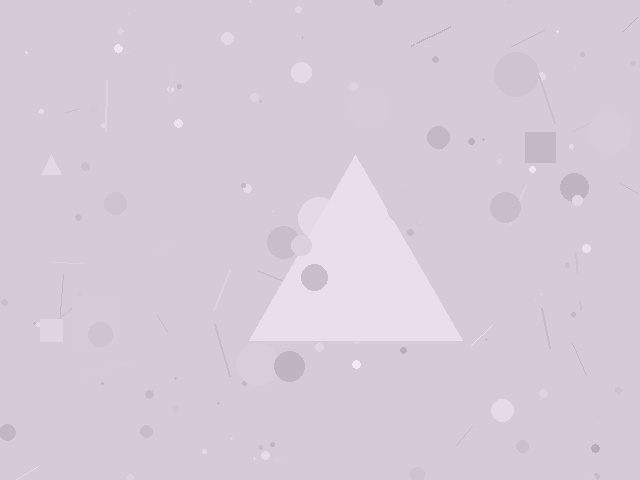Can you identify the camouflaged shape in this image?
The camouflaged shape is a triangle.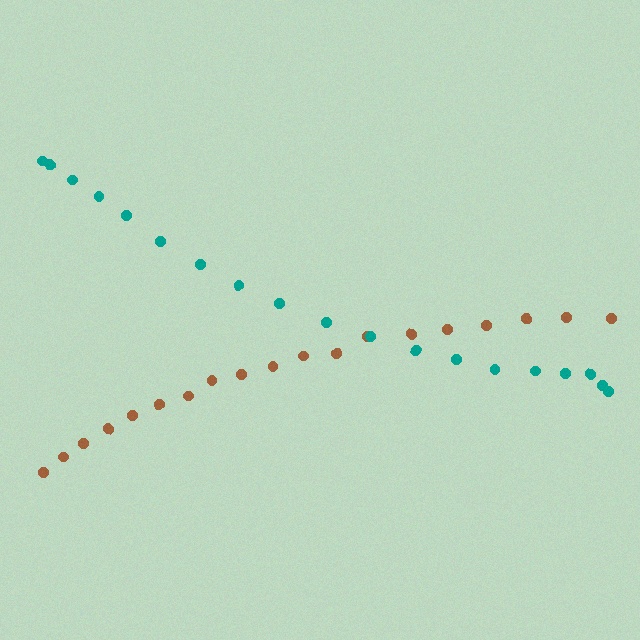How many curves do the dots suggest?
There are 2 distinct paths.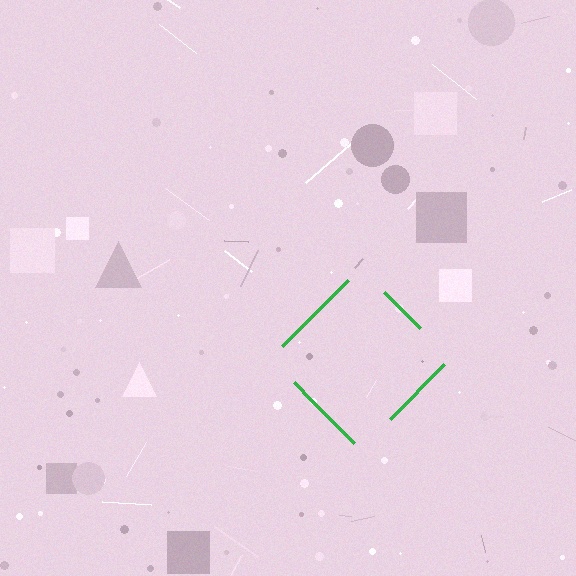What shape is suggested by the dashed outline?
The dashed outline suggests a diamond.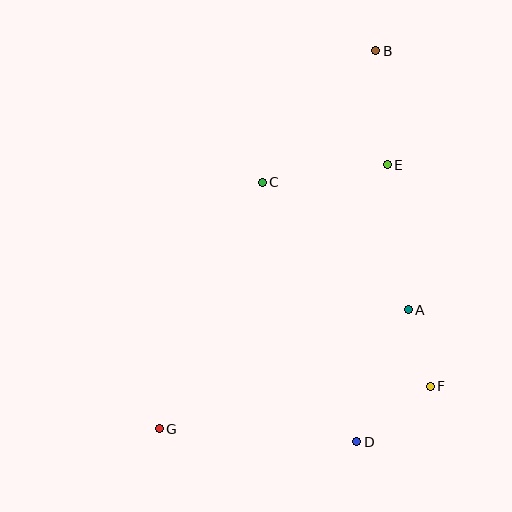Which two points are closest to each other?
Points A and F are closest to each other.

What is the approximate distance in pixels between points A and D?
The distance between A and D is approximately 142 pixels.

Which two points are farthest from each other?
Points B and G are farthest from each other.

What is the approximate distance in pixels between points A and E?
The distance between A and E is approximately 146 pixels.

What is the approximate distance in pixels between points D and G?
The distance between D and G is approximately 198 pixels.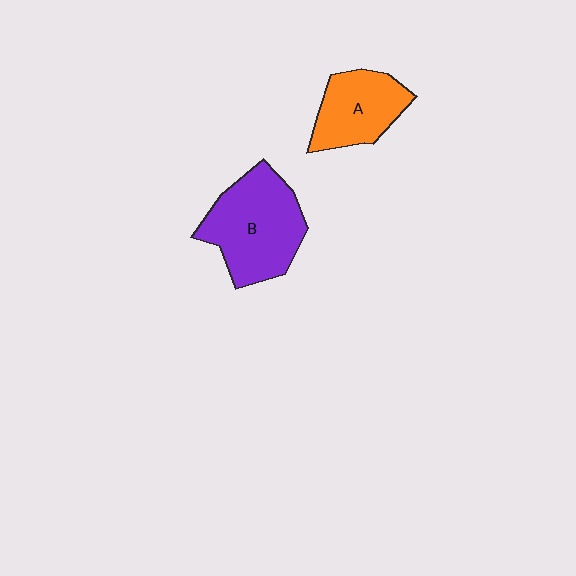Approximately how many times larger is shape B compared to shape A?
Approximately 1.5 times.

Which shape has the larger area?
Shape B (purple).